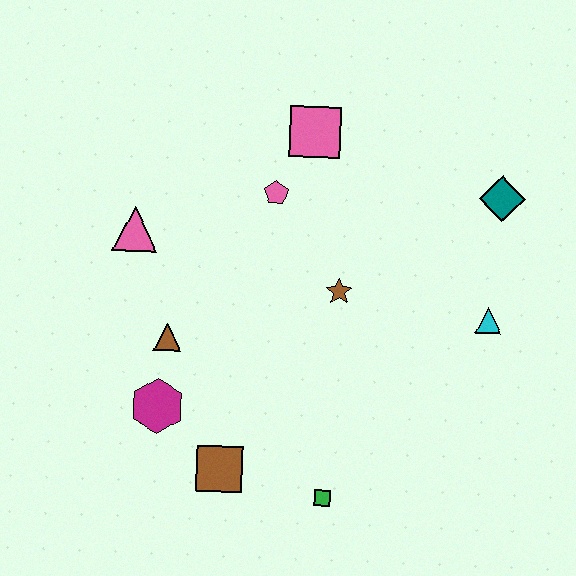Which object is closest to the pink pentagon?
The pink square is closest to the pink pentagon.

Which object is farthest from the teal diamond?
The magenta hexagon is farthest from the teal diamond.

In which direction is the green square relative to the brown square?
The green square is to the right of the brown square.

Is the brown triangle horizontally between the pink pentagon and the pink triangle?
Yes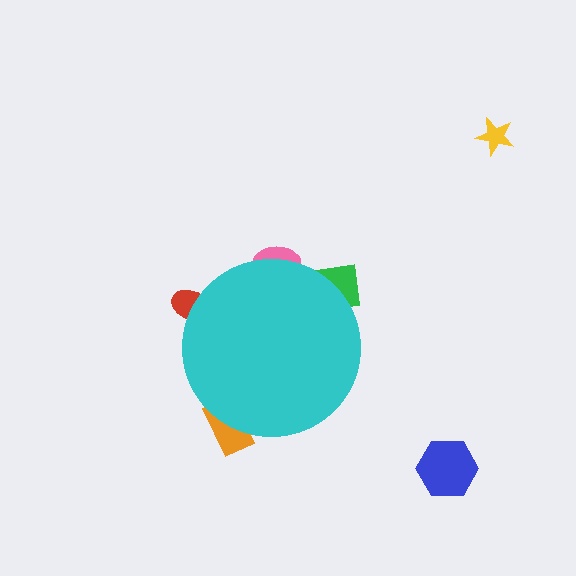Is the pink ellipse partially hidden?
Yes, the pink ellipse is partially hidden behind the cyan circle.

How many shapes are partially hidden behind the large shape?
4 shapes are partially hidden.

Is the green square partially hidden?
Yes, the green square is partially hidden behind the cyan circle.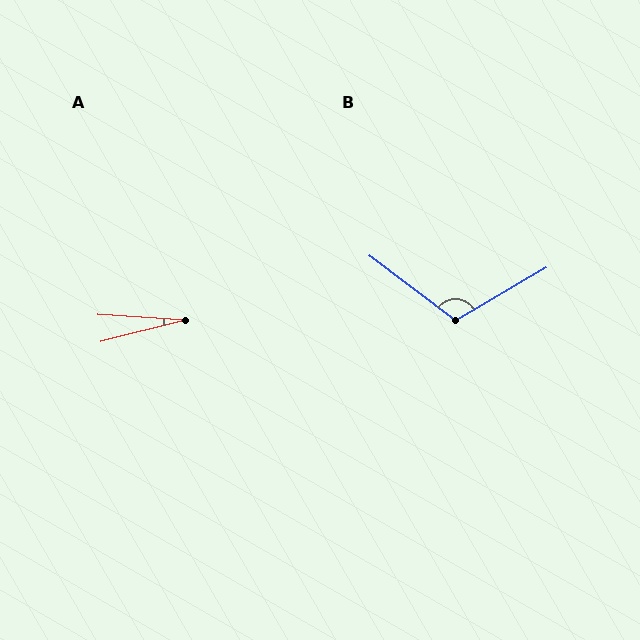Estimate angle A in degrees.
Approximately 18 degrees.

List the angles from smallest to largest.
A (18°), B (113°).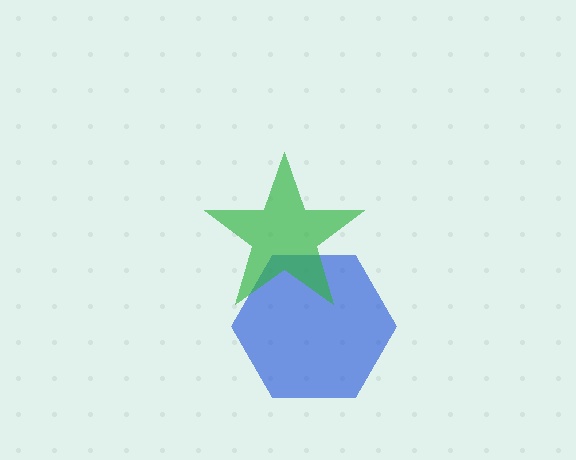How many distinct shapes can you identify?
There are 2 distinct shapes: a blue hexagon, a green star.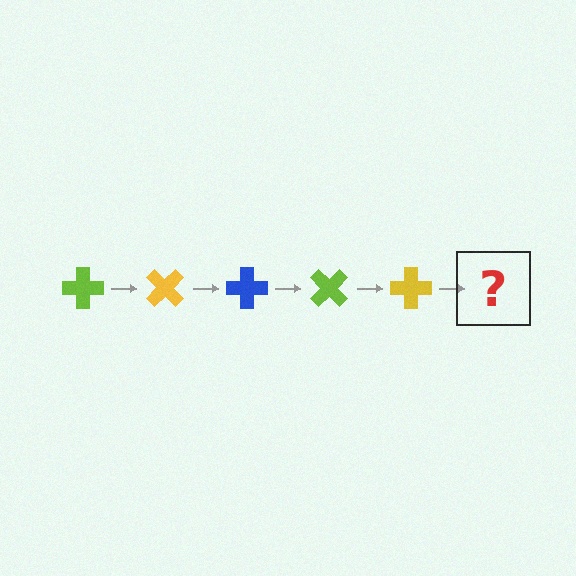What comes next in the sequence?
The next element should be a blue cross, rotated 225 degrees from the start.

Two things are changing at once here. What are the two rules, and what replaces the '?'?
The two rules are that it rotates 45 degrees each step and the color cycles through lime, yellow, and blue. The '?' should be a blue cross, rotated 225 degrees from the start.